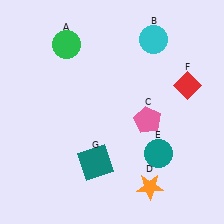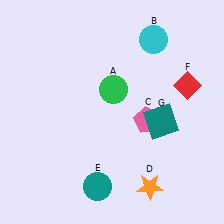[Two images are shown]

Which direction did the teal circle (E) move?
The teal circle (E) moved left.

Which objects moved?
The objects that moved are: the green circle (A), the teal circle (E), the teal square (G).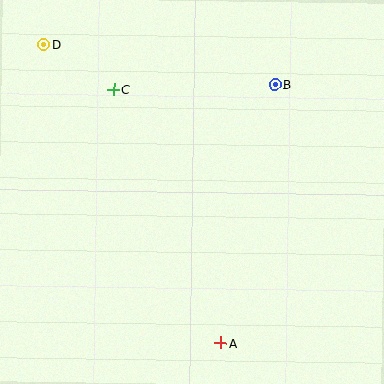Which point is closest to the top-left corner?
Point D is closest to the top-left corner.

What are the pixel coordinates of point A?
Point A is at (221, 343).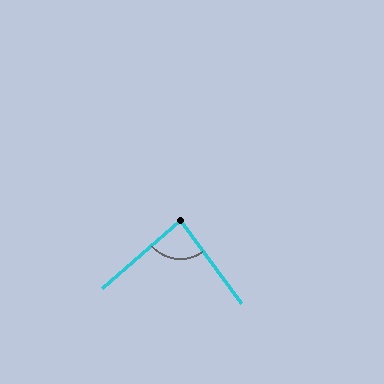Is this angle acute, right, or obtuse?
It is acute.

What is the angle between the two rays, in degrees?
Approximately 85 degrees.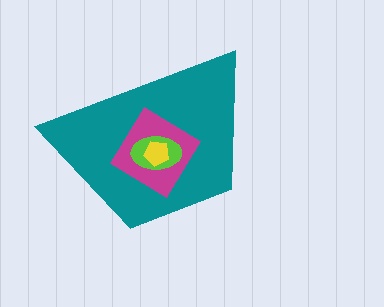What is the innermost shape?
The yellow pentagon.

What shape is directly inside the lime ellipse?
The yellow pentagon.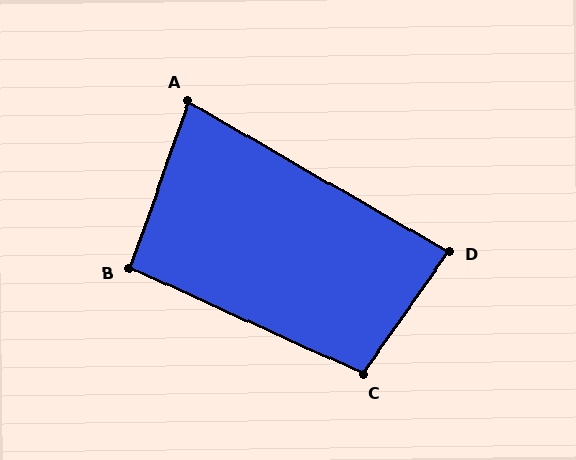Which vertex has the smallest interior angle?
A, at approximately 79 degrees.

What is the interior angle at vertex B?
Approximately 95 degrees (obtuse).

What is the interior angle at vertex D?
Approximately 85 degrees (acute).